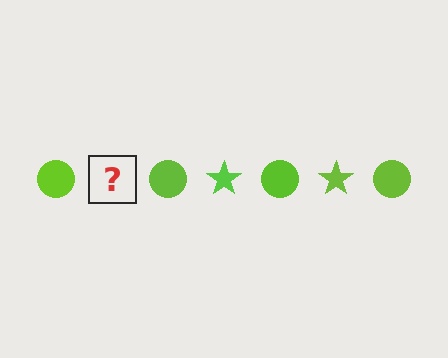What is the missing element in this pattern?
The missing element is a lime star.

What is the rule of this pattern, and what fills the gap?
The rule is that the pattern cycles through circle, star shapes in lime. The gap should be filled with a lime star.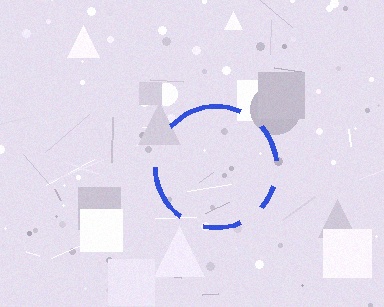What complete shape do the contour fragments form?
The contour fragments form a circle.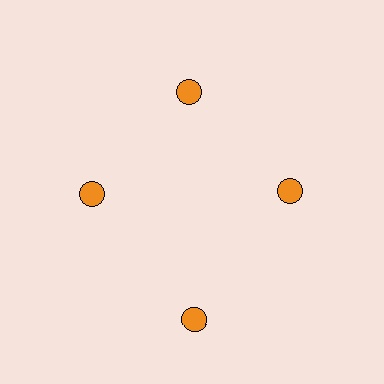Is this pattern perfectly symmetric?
No. The 4 orange circles are arranged in a ring, but one element near the 6 o'clock position is pushed outward from the center, breaking the 4-fold rotational symmetry.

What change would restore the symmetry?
The symmetry would be restored by moving it inward, back onto the ring so that all 4 circles sit at equal angles and equal distance from the center.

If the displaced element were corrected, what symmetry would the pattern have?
It would have 4-fold rotational symmetry — the pattern would map onto itself every 90 degrees.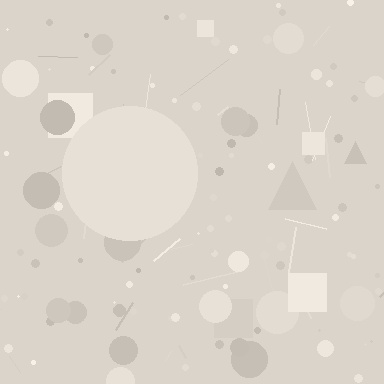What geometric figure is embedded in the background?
A circle is embedded in the background.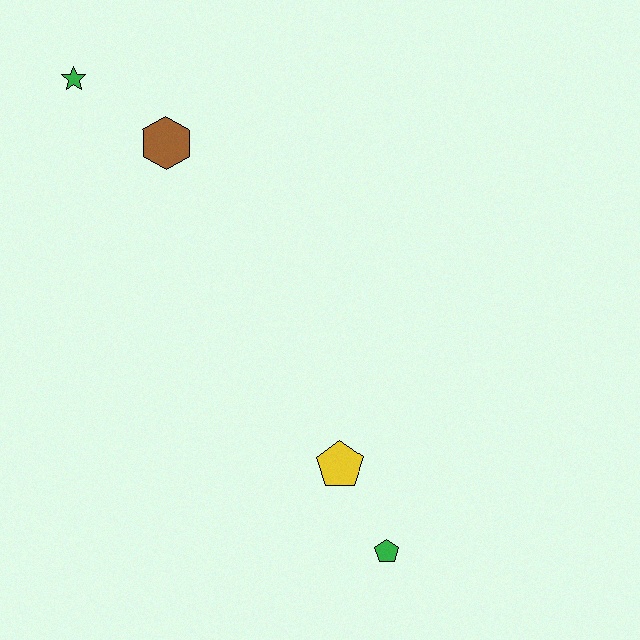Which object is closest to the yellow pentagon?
The green pentagon is closest to the yellow pentagon.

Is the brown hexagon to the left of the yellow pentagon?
Yes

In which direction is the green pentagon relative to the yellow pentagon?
The green pentagon is below the yellow pentagon.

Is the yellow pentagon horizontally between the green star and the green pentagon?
Yes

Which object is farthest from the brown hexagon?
The green pentagon is farthest from the brown hexagon.